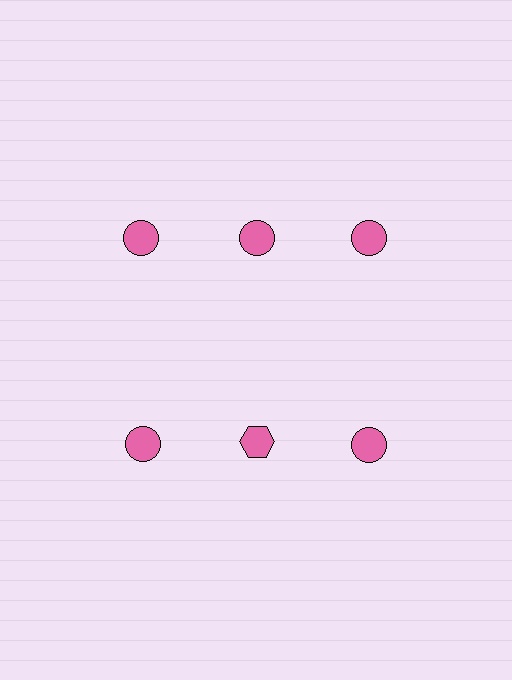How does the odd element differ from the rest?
It has a different shape: hexagon instead of circle.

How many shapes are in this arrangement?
There are 6 shapes arranged in a grid pattern.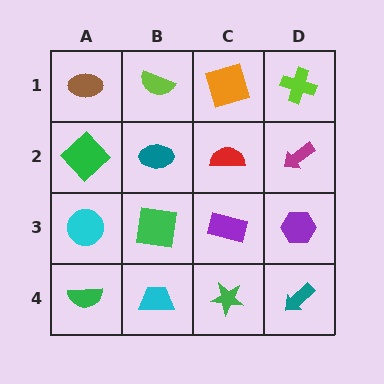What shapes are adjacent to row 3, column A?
A green diamond (row 2, column A), a green semicircle (row 4, column A), a green square (row 3, column B).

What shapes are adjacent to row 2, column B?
A lime semicircle (row 1, column B), a green square (row 3, column B), a green diamond (row 2, column A), a red semicircle (row 2, column C).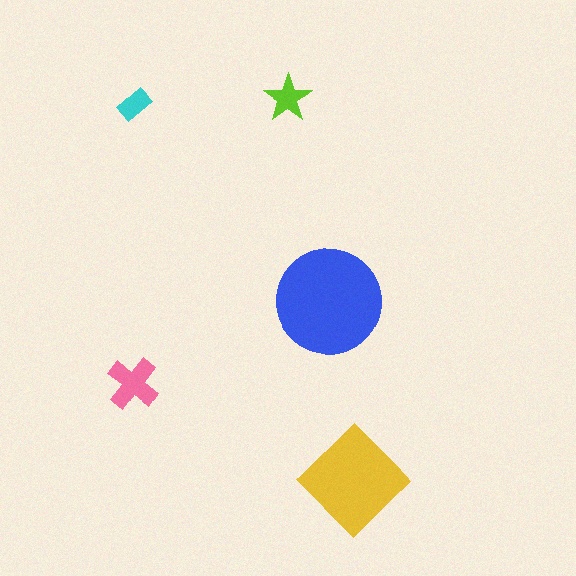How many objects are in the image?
There are 5 objects in the image.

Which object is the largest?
The blue circle.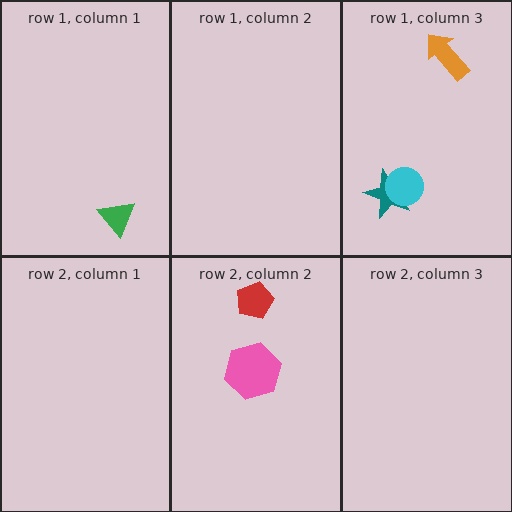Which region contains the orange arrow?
The row 1, column 3 region.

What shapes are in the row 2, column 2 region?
The pink hexagon, the red pentagon.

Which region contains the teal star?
The row 1, column 3 region.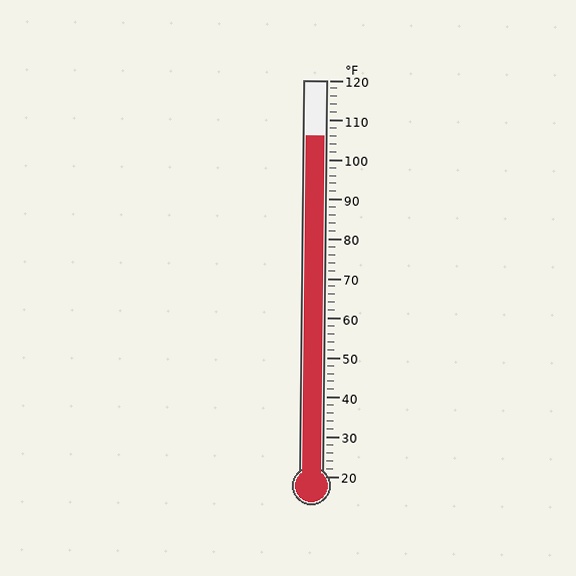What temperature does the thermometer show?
The thermometer shows approximately 106°F.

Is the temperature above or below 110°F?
The temperature is below 110°F.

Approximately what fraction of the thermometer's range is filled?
The thermometer is filled to approximately 85% of its range.